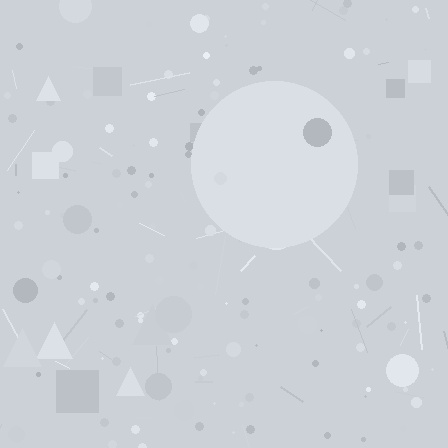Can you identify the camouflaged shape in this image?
The camouflaged shape is a circle.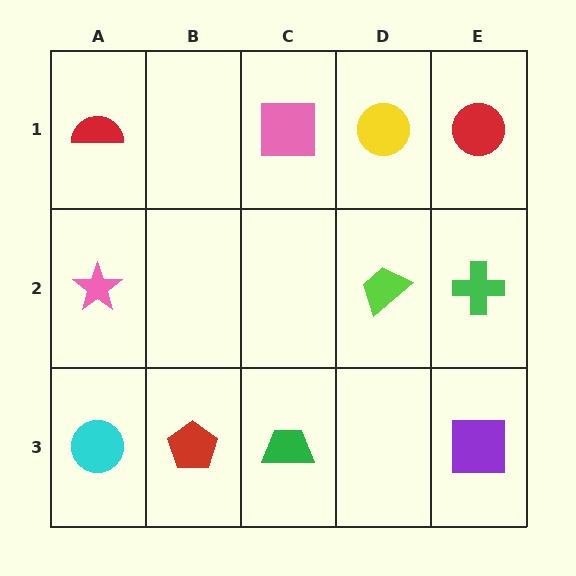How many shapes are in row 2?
3 shapes.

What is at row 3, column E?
A purple square.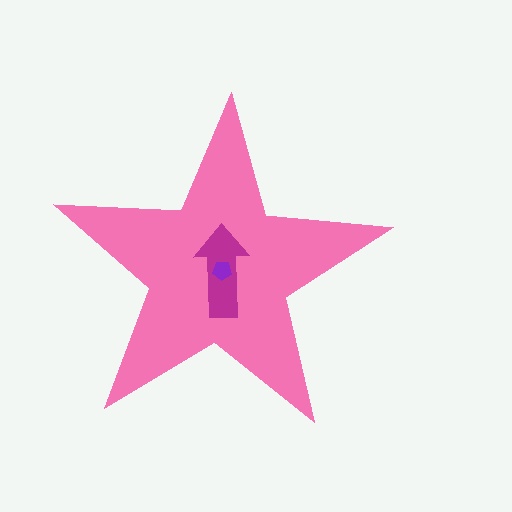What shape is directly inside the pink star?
The magenta arrow.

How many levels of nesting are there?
3.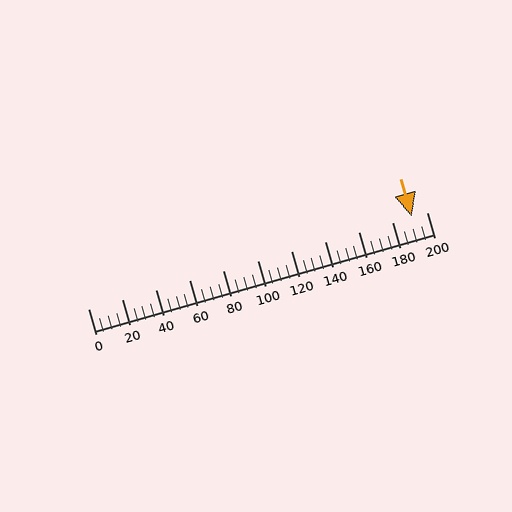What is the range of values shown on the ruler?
The ruler shows values from 0 to 200.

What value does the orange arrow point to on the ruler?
The orange arrow points to approximately 191.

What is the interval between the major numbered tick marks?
The major tick marks are spaced 20 units apart.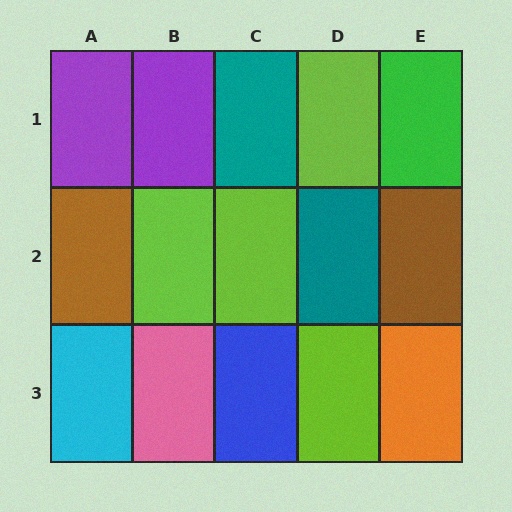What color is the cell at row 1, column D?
Lime.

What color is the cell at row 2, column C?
Lime.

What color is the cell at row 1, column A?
Purple.